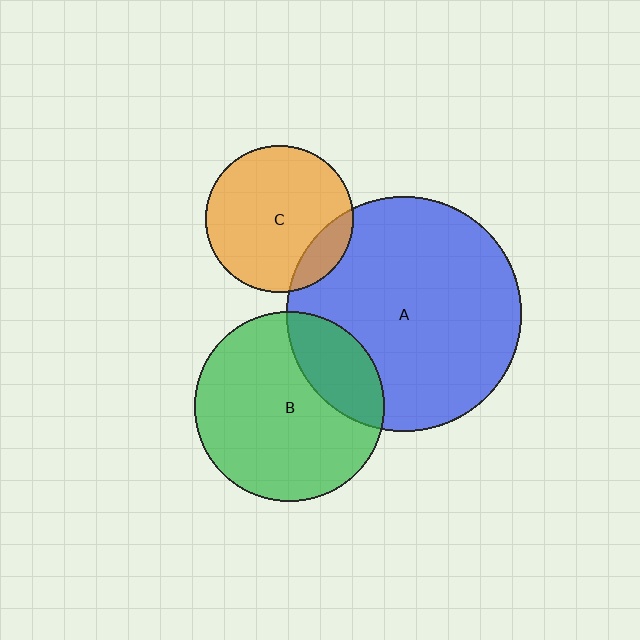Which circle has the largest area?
Circle A (blue).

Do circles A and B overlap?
Yes.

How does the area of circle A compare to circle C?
Approximately 2.5 times.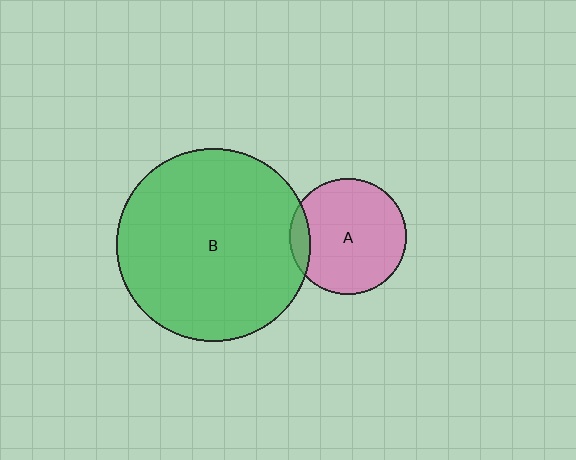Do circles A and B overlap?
Yes.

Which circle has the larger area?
Circle B (green).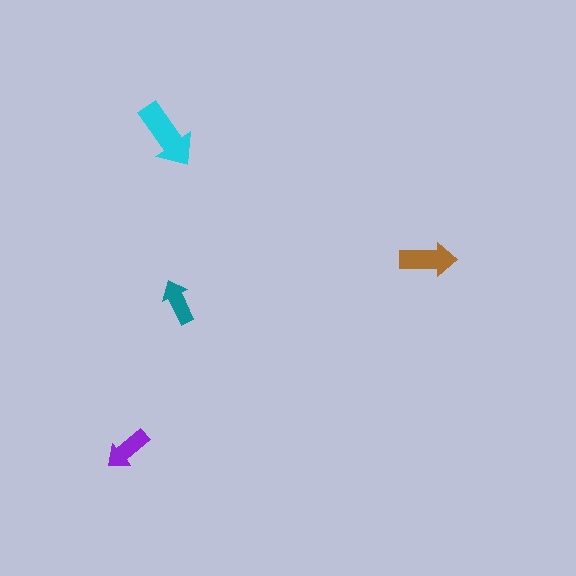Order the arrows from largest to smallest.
the cyan one, the brown one, the purple one, the teal one.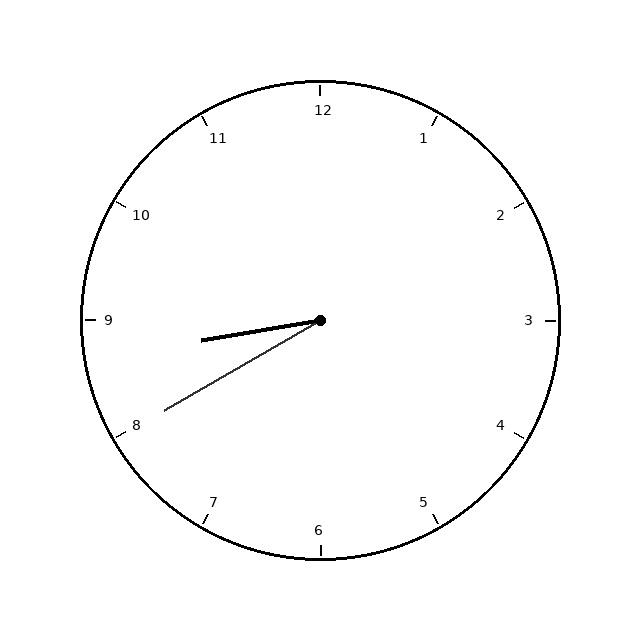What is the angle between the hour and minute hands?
Approximately 20 degrees.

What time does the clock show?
8:40.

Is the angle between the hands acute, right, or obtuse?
It is acute.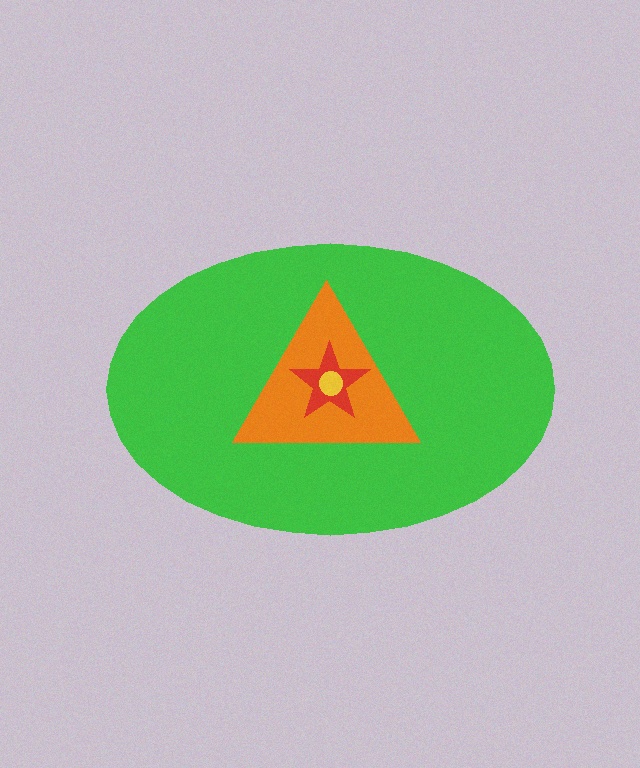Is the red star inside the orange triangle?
Yes.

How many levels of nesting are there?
4.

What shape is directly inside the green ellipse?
The orange triangle.